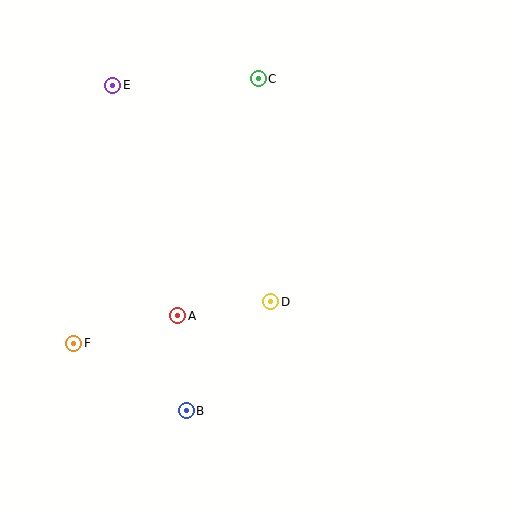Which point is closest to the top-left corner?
Point E is closest to the top-left corner.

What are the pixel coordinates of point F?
Point F is at (74, 343).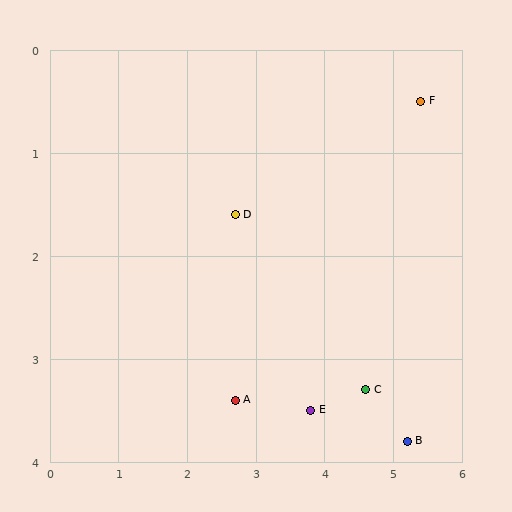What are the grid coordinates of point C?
Point C is at approximately (4.6, 3.3).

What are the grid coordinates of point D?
Point D is at approximately (2.7, 1.6).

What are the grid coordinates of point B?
Point B is at approximately (5.2, 3.8).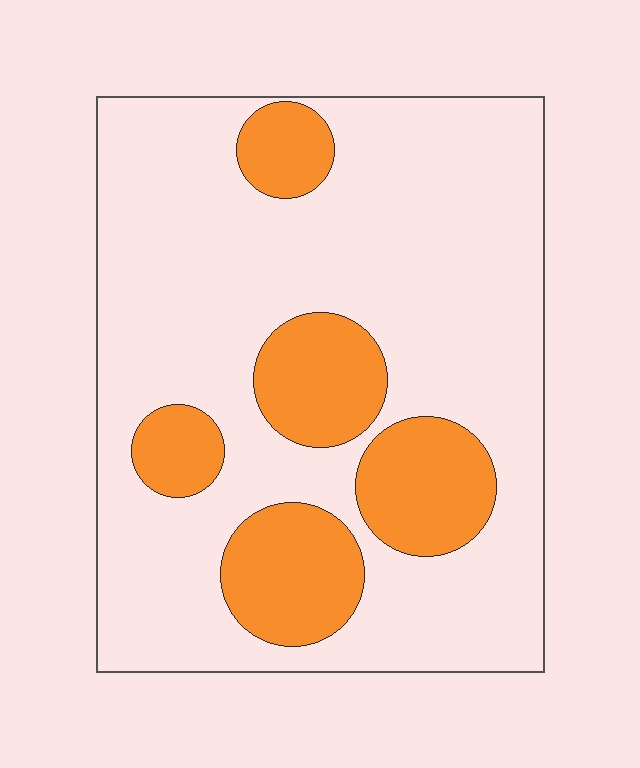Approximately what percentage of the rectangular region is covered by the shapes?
Approximately 25%.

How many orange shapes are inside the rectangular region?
5.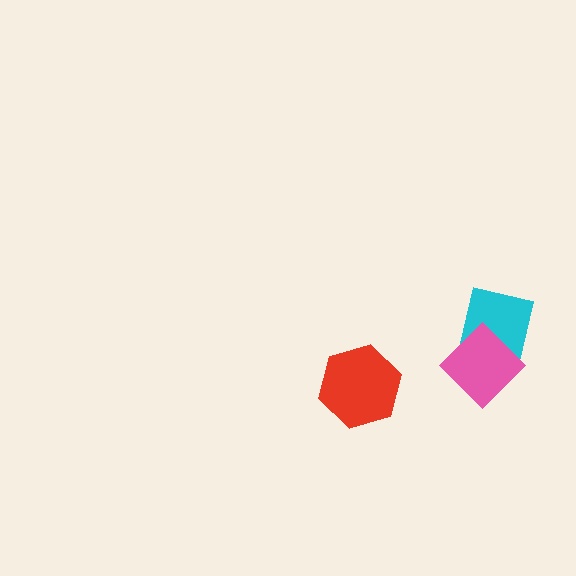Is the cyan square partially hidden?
Yes, it is partially covered by another shape.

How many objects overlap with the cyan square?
1 object overlaps with the cyan square.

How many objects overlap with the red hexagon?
0 objects overlap with the red hexagon.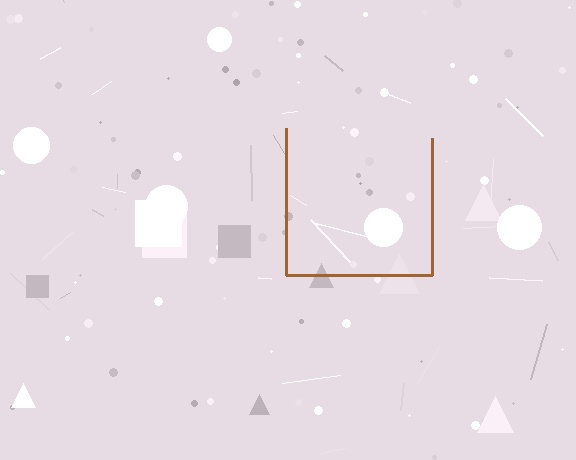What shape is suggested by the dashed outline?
The dashed outline suggests a square.